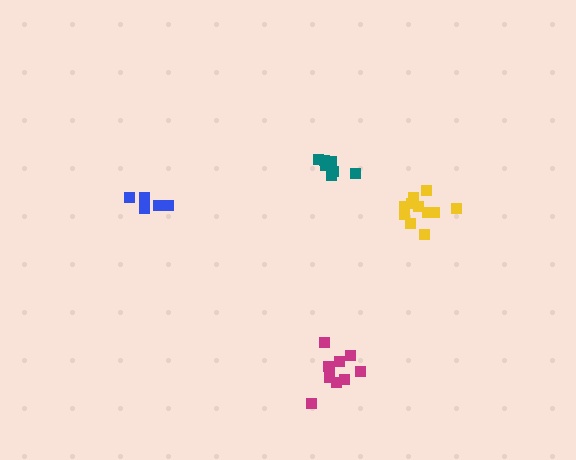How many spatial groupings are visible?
There are 4 spatial groupings.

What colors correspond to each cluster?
The clusters are colored: magenta, yellow, blue, teal.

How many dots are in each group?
Group 1: 10 dots, Group 2: 11 dots, Group 3: 6 dots, Group 4: 7 dots (34 total).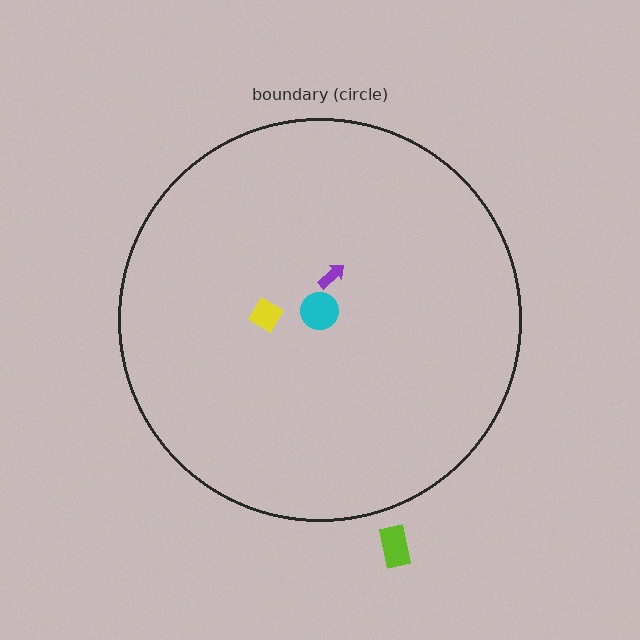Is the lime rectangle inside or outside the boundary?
Outside.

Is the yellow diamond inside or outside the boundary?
Inside.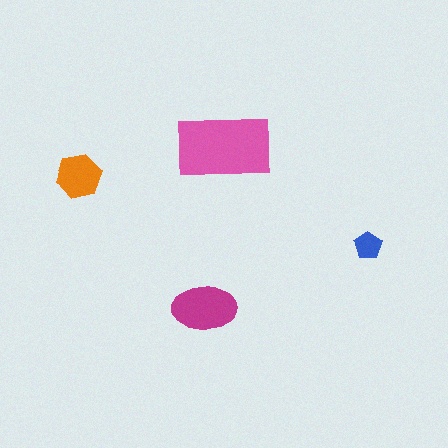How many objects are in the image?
There are 4 objects in the image.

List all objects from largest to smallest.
The pink rectangle, the magenta ellipse, the orange hexagon, the blue pentagon.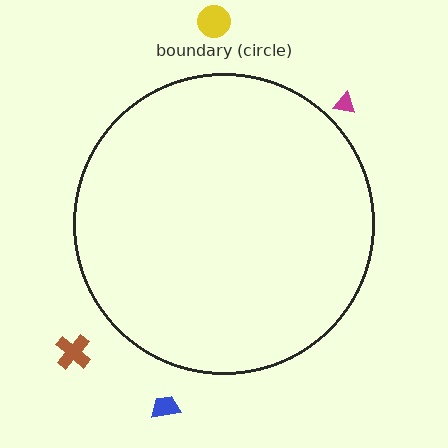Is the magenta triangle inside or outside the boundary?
Outside.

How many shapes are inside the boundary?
0 inside, 4 outside.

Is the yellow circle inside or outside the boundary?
Outside.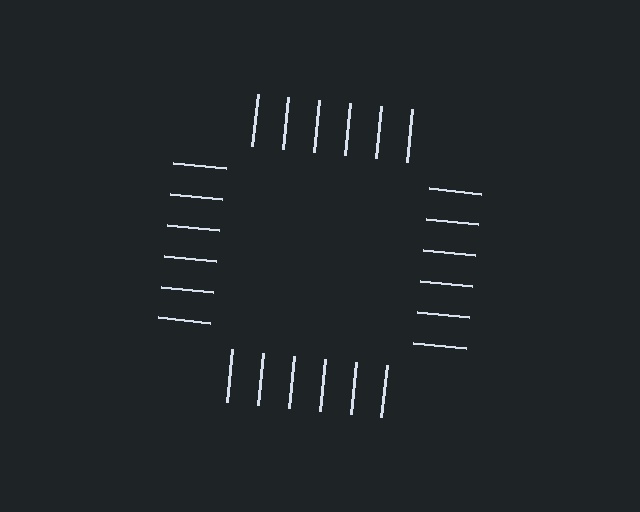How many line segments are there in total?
24 — 6 along each of the 4 edges.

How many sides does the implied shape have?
4 sides — the line-ends trace a square.